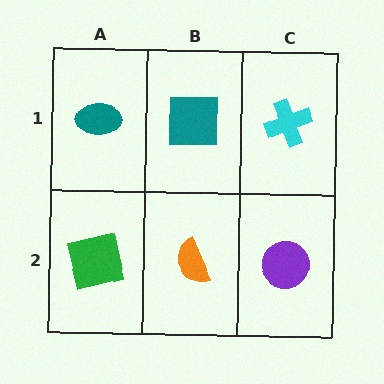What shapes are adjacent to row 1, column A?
A green square (row 2, column A), a teal square (row 1, column B).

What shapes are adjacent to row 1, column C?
A purple circle (row 2, column C), a teal square (row 1, column B).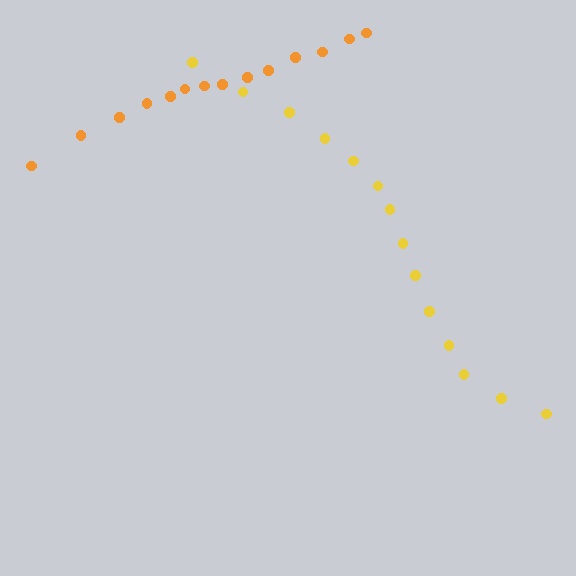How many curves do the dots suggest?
There are 2 distinct paths.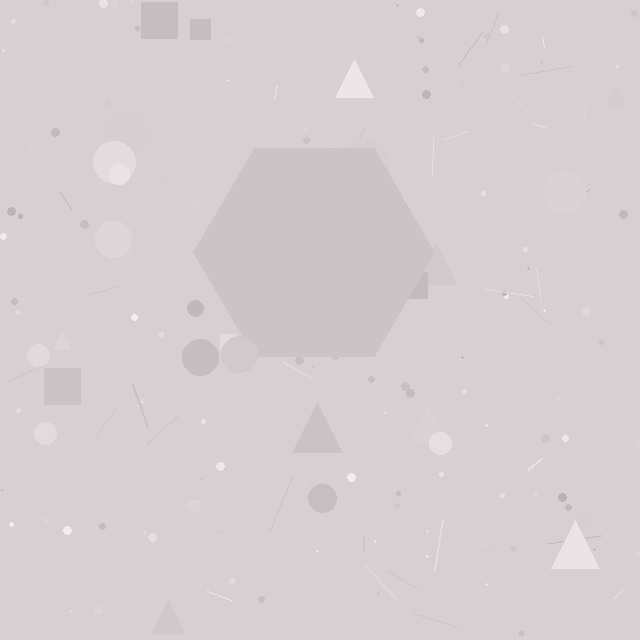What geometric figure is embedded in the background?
A hexagon is embedded in the background.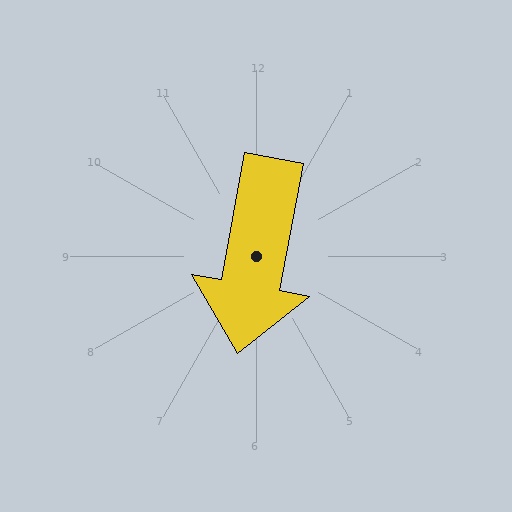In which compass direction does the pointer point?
South.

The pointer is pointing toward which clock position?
Roughly 6 o'clock.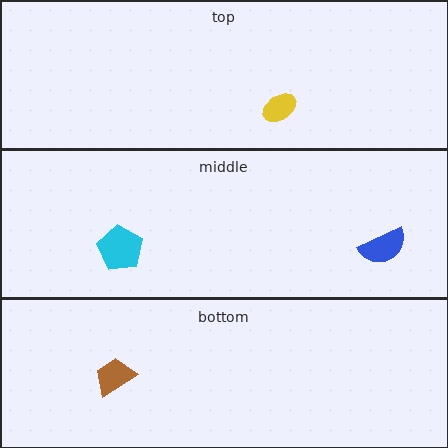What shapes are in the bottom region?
The brown trapezoid.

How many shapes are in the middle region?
2.